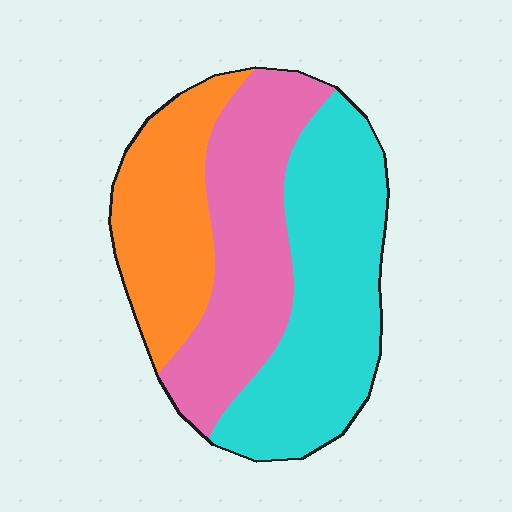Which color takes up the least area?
Orange, at roughly 25%.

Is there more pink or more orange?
Pink.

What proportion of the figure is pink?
Pink takes up about one third (1/3) of the figure.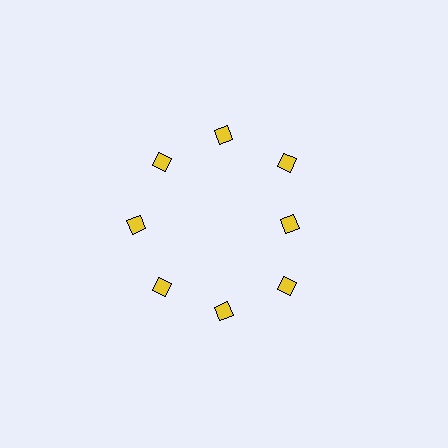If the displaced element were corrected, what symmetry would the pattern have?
It would have 8-fold rotational symmetry — the pattern would map onto itself every 45 degrees.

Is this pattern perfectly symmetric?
No. The 8 yellow diamonds are arranged in a ring, but one element near the 3 o'clock position is pulled inward toward the center, breaking the 8-fold rotational symmetry.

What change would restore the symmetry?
The symmetry would be restored by moving it outward, back onto the ring so that all 8 diamonds sit at equal angles and equal distance from the center.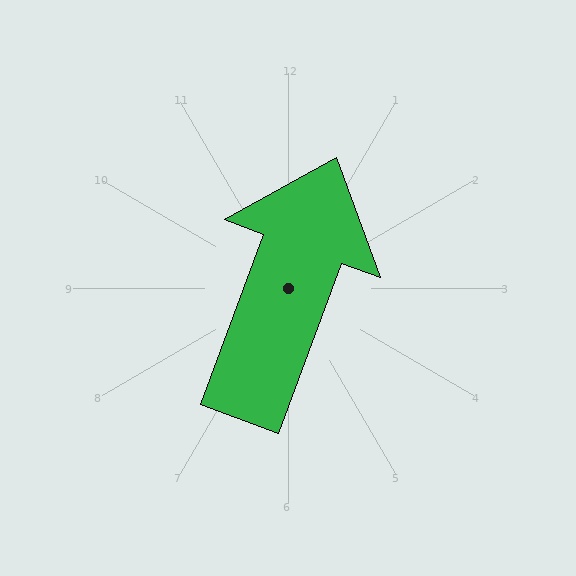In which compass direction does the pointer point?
North.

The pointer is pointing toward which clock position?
Roughly 1 o'clock.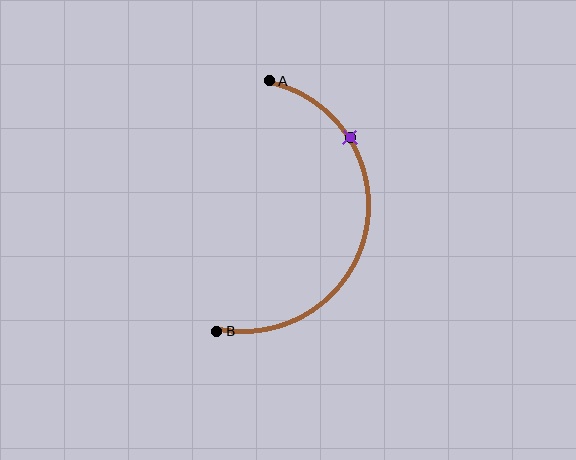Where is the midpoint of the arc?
The arc midpoint is the point on the curve farthest from the straight line joining A and B. It sits to the right of that line.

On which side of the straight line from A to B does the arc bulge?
The arc bulges to the right of the straight line connecting A and B.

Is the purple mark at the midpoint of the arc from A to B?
No. The purple mark lies on the arc but is closer to endpoint A. The arc midpoint would be at the point on the curve equidistant along the arc from both A and B.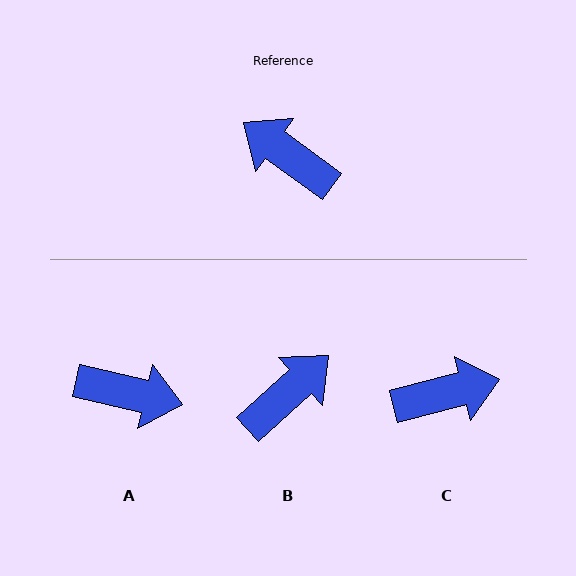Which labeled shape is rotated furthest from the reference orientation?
A, about 157 degrees away.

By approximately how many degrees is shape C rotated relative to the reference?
Approximately 130 degrees clockwise.